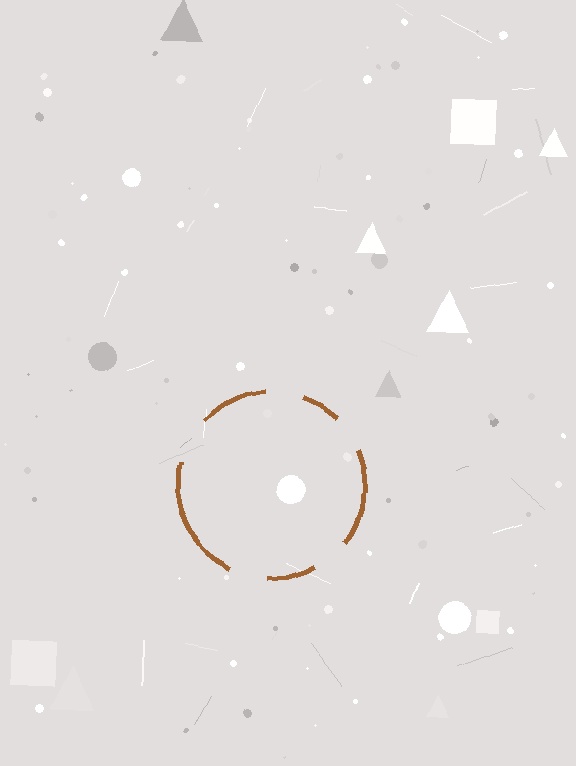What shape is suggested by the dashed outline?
The dashed outline suggests a circle.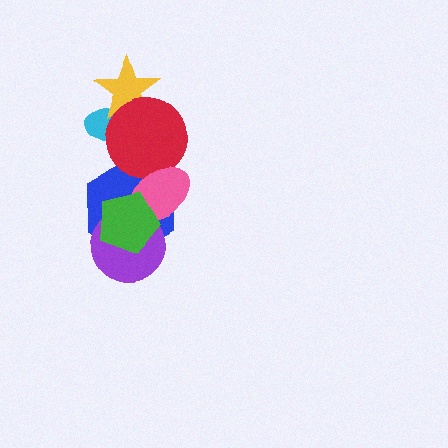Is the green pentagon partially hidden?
No, no other shape covers it.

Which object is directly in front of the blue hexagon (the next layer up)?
The red circle is directly in front of the blue hexagon.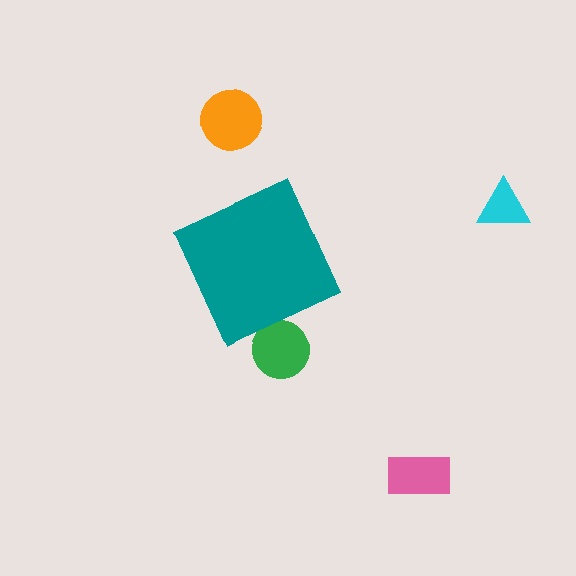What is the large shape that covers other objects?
A teal diamond.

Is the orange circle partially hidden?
No, the orange circle is fully visible.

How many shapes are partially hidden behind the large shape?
1 shape is partially hidden.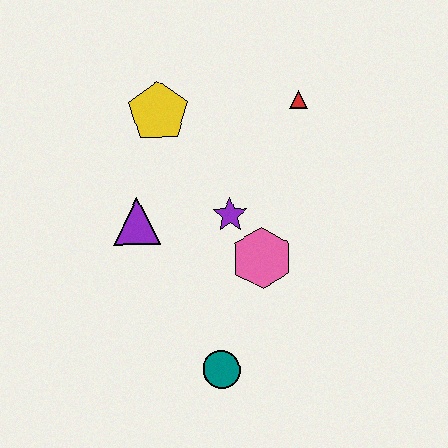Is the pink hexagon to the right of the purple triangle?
Yes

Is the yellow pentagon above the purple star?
Yes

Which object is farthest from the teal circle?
The red triangle is farthest from the teal circle.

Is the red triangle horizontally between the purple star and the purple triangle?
No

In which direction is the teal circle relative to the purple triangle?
The teal circle is below the purple triangle.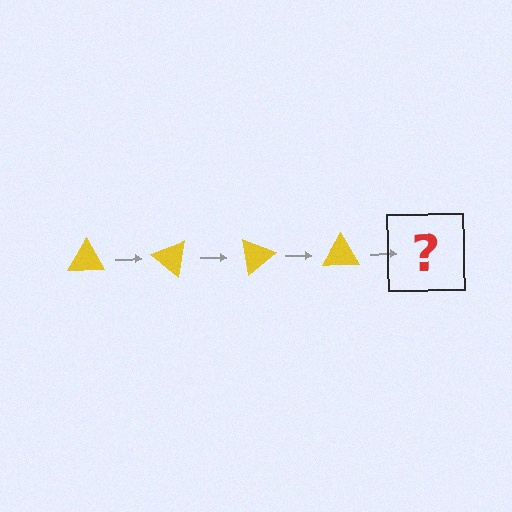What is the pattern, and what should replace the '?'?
The pattern is that the triangle rotates 40 degrees each step. The '?' should be a yellow triangle rotated 160 degrees.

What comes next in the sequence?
The next element should be a yellow triangle rotated 160 degrees.